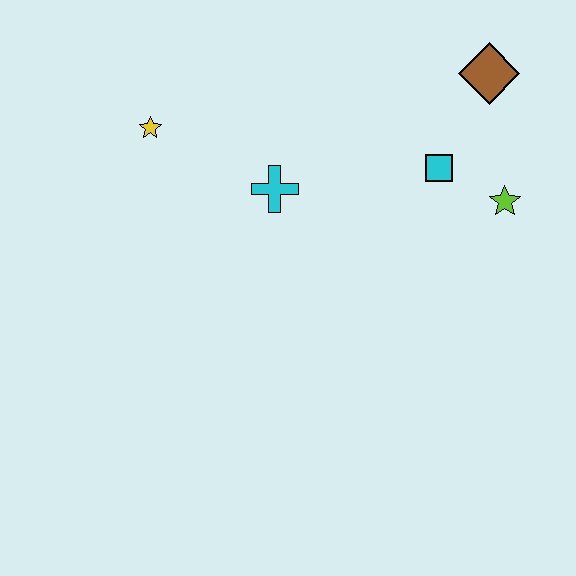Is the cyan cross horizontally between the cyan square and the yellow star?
Yes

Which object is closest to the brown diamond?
The cyan square is closest to the brown diamond.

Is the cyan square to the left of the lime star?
Yes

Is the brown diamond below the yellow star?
No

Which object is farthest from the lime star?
The yellow star is farthest from the lime star.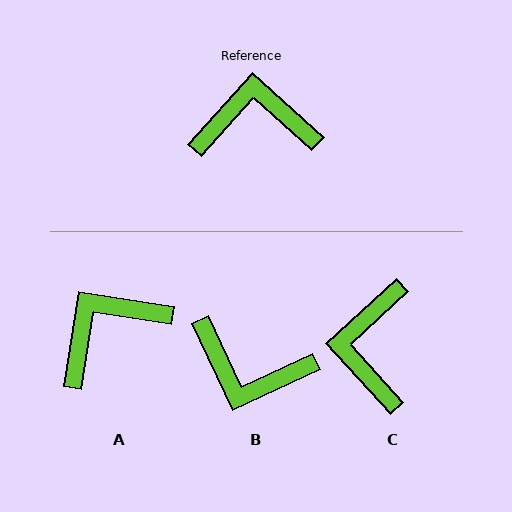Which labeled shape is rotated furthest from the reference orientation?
B, about 157 degrees away.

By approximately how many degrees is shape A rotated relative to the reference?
Approximately 33 degrees counter-clockwise.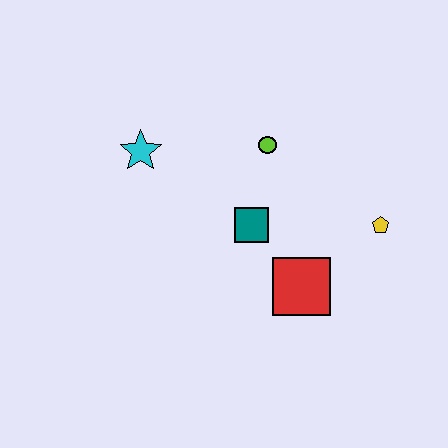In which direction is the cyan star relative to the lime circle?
The cyan star is to the left of the lime circle.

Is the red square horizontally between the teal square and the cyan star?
No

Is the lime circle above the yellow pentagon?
Yes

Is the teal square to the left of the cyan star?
No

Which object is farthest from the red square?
The cyan star is farthest from the red square.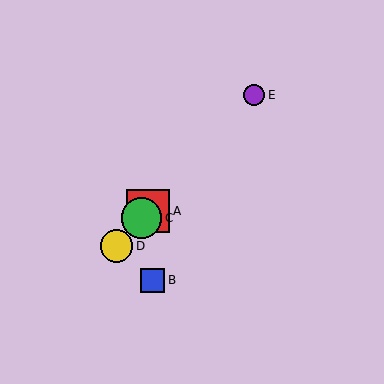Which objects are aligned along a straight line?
Objects A, C, D, E are aligned along a straight line.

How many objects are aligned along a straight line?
4 objects (A, C, D, E) are aligned along a straight line.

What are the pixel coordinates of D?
Object D is at (116, 246).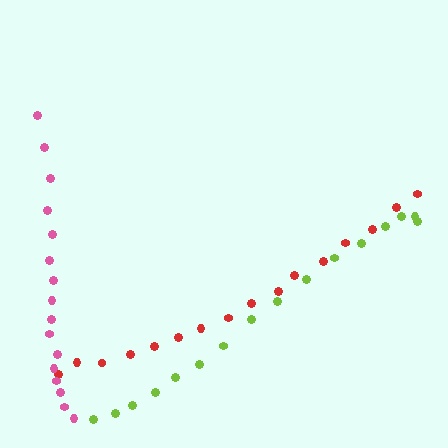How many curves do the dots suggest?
There are 3 distinct paths.